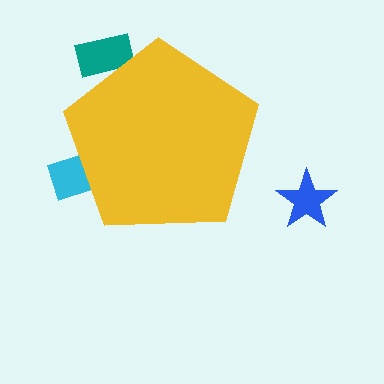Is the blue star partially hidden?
No, the blue star is fully visible.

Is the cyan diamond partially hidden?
Yes, the cyan diamond is partially hidden behind the yellow pentagon.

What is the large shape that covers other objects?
A yellow pentagon.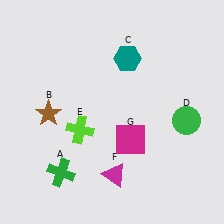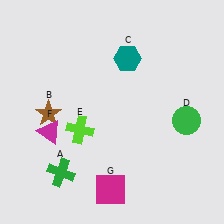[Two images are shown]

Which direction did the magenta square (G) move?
The magenta square (G) moved down.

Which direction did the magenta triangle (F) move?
The magenta triangle (F) moved left.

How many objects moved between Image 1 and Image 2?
2 objects moved between the two images.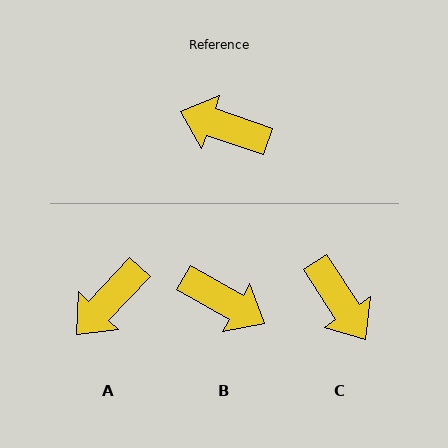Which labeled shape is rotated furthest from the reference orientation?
B, about 169 degrees away.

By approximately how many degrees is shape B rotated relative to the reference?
Approximately 169 degrees counter-clockwise.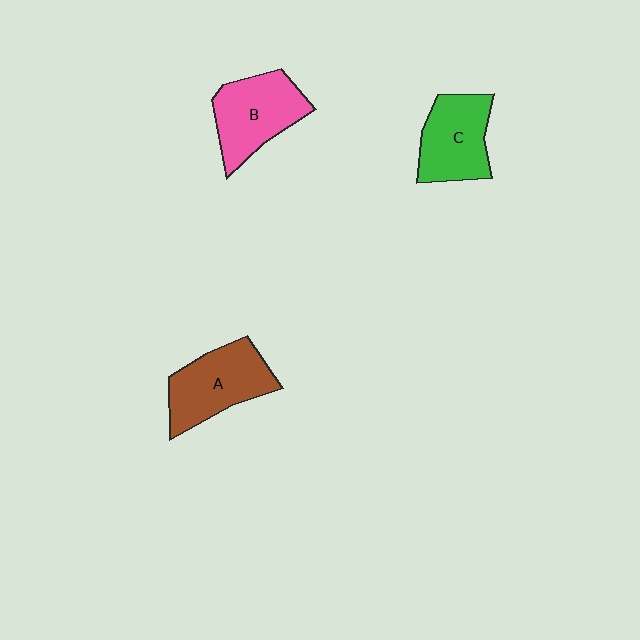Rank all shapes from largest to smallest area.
From largest to smallest: A (brown), B (pink), C (green).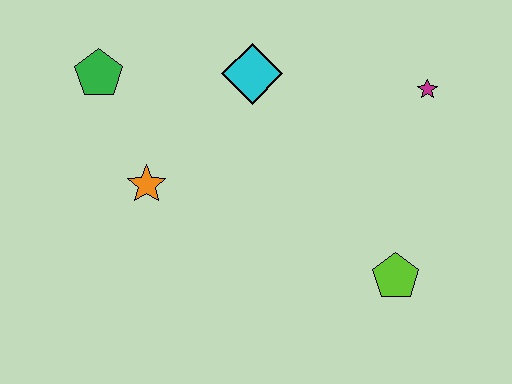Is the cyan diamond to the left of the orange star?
No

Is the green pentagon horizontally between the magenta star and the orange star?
No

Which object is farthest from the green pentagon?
The lime pentagon is farthest from the green pentagon.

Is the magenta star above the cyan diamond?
No